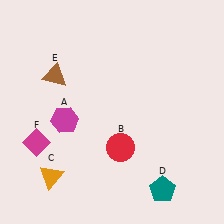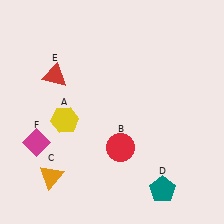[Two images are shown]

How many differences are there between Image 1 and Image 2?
There are 2 differences between the two images.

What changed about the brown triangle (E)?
In Image 1, E is brown. In Image 2, it changed to red.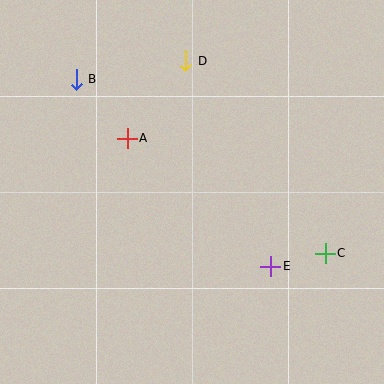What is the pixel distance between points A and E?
The distance between A and E is 192 pixels.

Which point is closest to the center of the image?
Point A at (127, 138) is closest to the center.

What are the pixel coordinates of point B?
Point B is at (76, 79).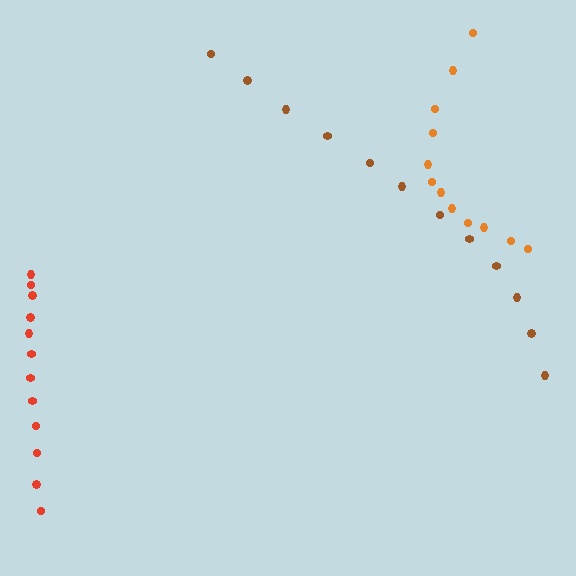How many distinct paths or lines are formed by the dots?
There are 3 distinct paths.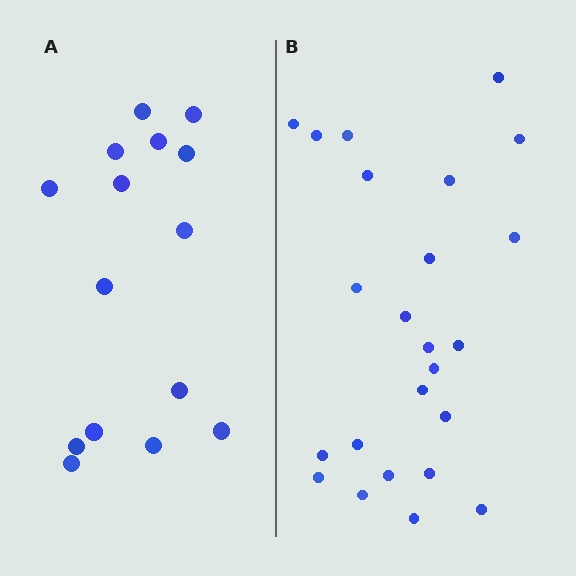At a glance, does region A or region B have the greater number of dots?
Region B (the right region) has more dots.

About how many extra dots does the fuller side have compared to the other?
Region B has roughly 8 or so more dots than region A.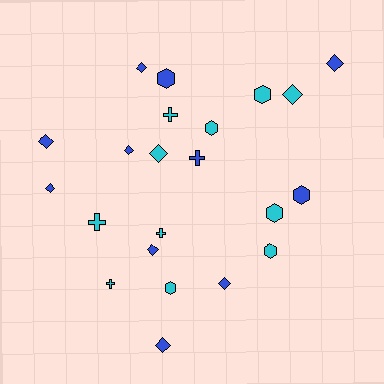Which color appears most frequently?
Blue, with 11 objects.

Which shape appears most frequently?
Diamond, with 10 objects.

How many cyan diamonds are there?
There are 2 cyan diamonds.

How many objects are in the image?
There are 22 objects.